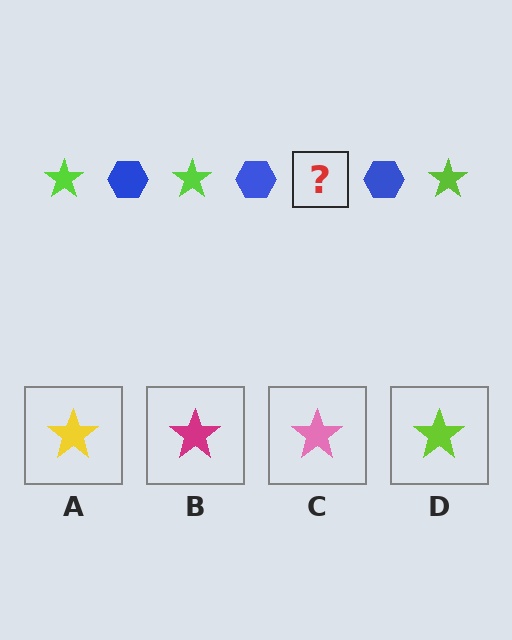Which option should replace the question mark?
Option D.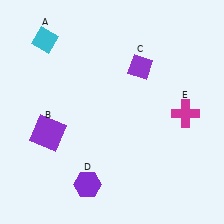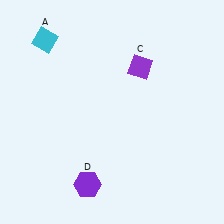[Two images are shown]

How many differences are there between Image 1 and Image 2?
There are 2 differences between the two images.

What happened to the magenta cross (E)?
The magenta cross (E) was removed in Image 2. It was in the bottom-right area of Image 1.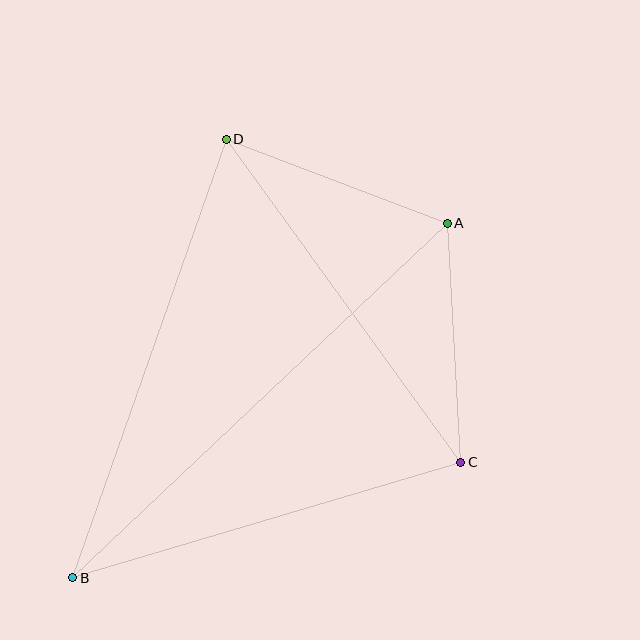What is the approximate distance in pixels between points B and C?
The distance between B and C is approximately 405 pixels.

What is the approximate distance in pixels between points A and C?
The distance between A and C is approximately 239 pixels.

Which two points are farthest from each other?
Points A and B are farthest from each other.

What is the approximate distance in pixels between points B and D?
The distance between B and D is approximately 464 pixels.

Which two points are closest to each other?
Points A and D are closest to each other.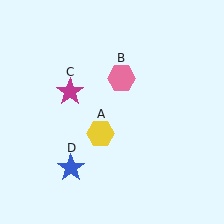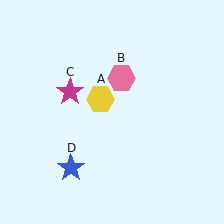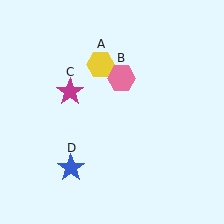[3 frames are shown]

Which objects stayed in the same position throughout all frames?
Pink hexagon (object B) and magenta star (object C) and blue star (object D) remained stationary.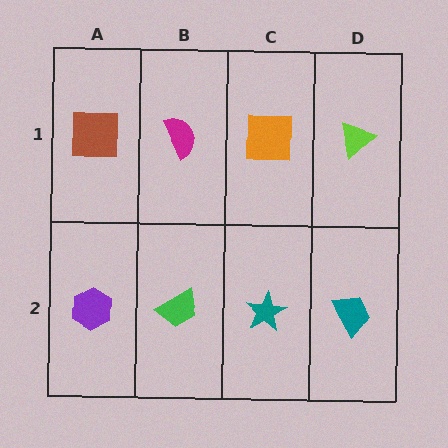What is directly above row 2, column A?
A brown square.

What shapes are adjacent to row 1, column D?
A teal trapezoid (row 2, column D), an orange square (row 1, column C).